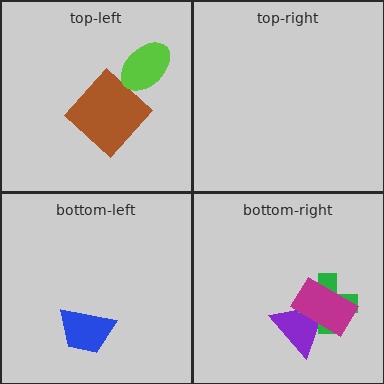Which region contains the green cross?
The bottom-right region.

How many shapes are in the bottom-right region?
3.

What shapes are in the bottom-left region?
The blue trapezoid.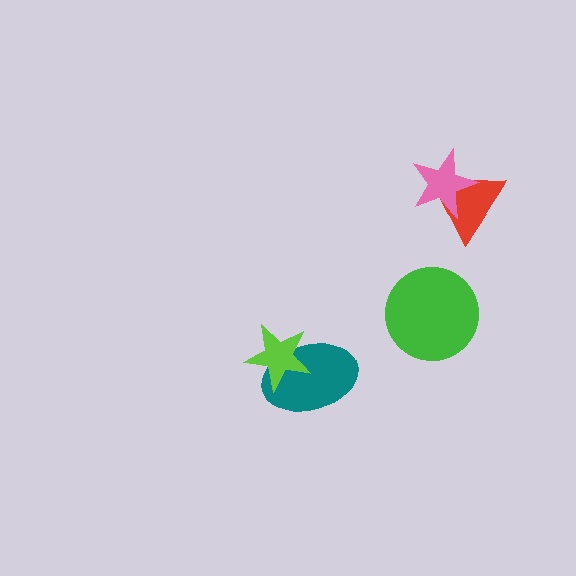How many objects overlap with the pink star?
1 object overlaps with the pink star.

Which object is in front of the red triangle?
The pink star is in front of the red triangle.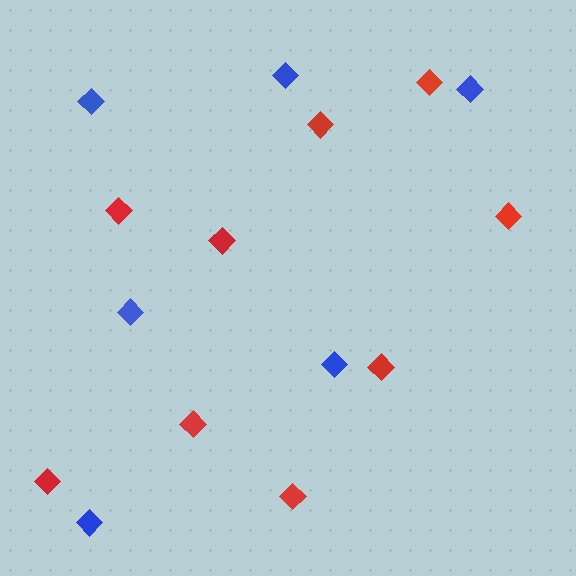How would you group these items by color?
There are 2 groups: one group of blue diamonds (6) and one group of red diamonds (9).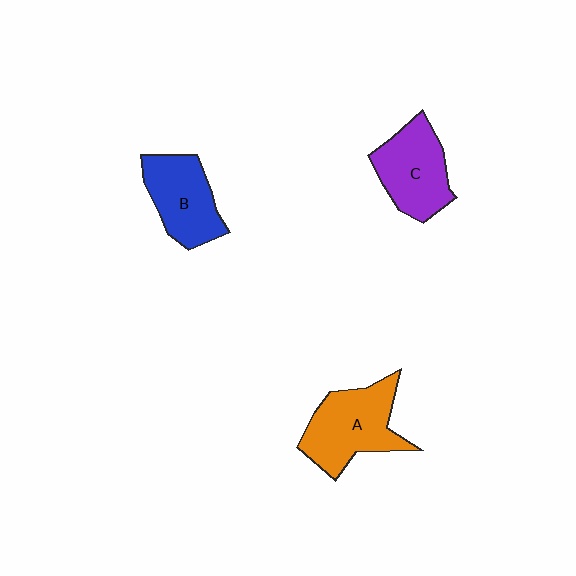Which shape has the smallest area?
Shape B (blue).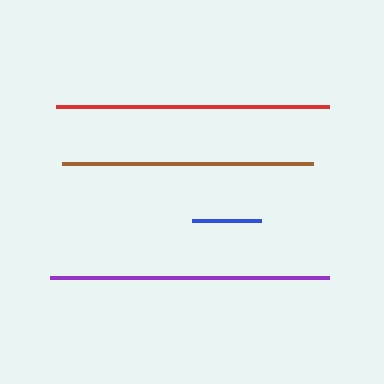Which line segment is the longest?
The purple line is the longest at approximately 279 pixels.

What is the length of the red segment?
The red segment is approximately 273 pixels long.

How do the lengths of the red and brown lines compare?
The red and brown lines are approximately the same length.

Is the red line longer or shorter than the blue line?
The red line is longer than the blue line.